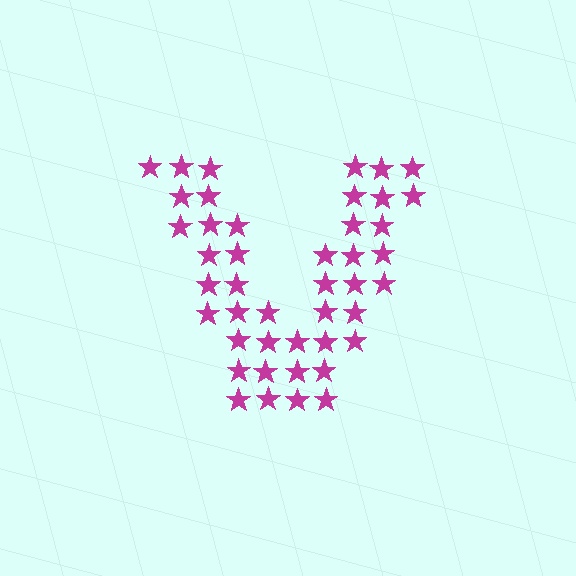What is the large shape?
The large shape is the letter V.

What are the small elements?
The small elements are stars.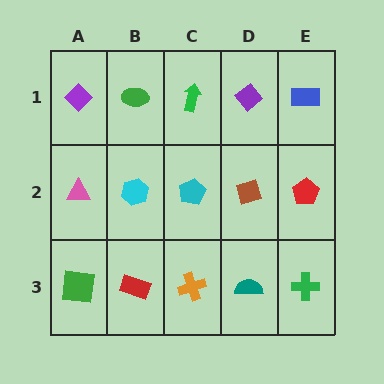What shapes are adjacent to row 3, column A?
A pink triangle (row 2, column A), a red rectangle (row 3, column B).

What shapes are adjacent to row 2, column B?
A green ellipse (row 1, column B), a red rectangle (row 3, column B), a pink triangle (row 2, column A), a cyan pentagon (row 2, column C).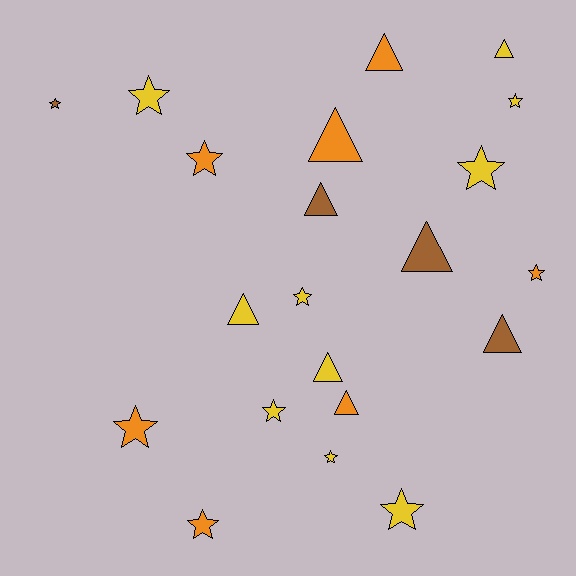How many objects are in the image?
There are 21 objects.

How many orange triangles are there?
There are 3 orange triangles.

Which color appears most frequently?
Yellow, with 10 objects.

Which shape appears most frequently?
Star, with 12 objects.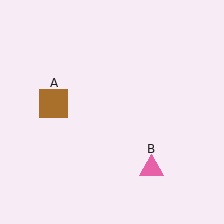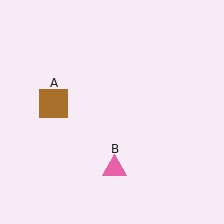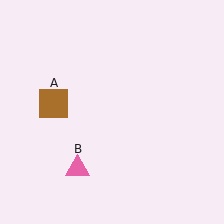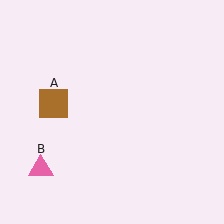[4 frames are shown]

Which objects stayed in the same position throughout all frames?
Brown square (object A) remained stationary.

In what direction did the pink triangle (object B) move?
The pink triangle (object B) moved left.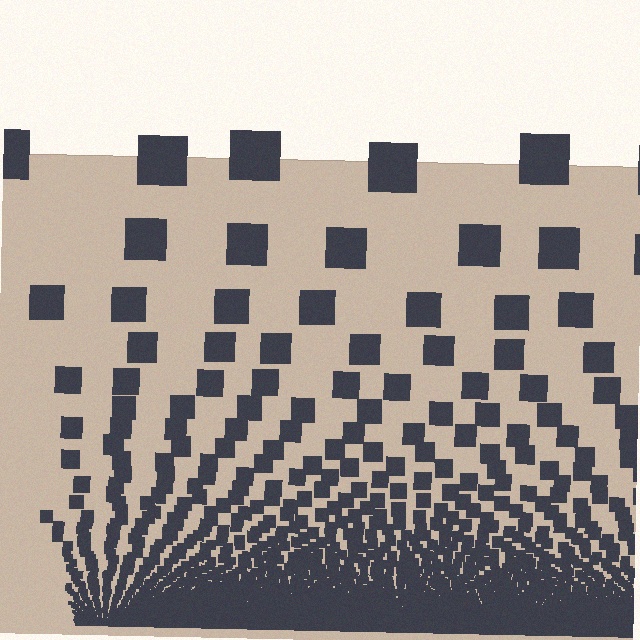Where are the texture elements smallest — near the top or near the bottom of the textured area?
Near the bottom.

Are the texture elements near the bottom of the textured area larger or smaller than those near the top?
Smaller. The gradient is inverted — elements near the bottom are smaller and denser.